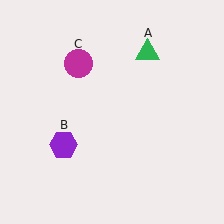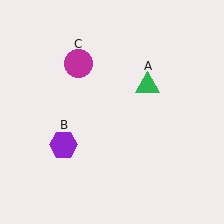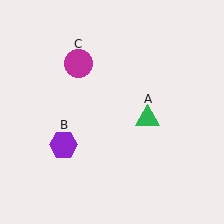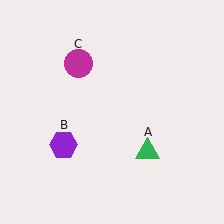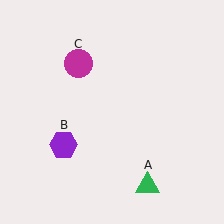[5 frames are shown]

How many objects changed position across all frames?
1 object changed position: green triangle (object A).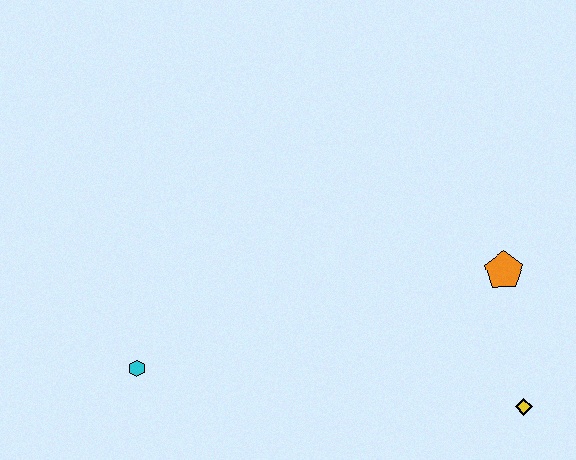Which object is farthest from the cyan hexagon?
The yellow diamond is farthest from the cyan hexagon.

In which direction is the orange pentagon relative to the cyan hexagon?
The orange pentagon is to the right of the cyan hexagon.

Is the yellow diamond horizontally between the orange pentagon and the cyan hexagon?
No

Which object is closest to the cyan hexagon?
The orange pentagon is closest to the cyan hexagon.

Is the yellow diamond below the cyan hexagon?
Yes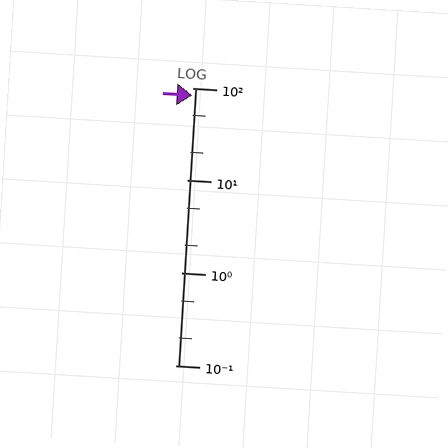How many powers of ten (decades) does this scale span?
The scale spans 3 decades, from 0.1 to 100.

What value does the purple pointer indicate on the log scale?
The pointer indicates approximately 82.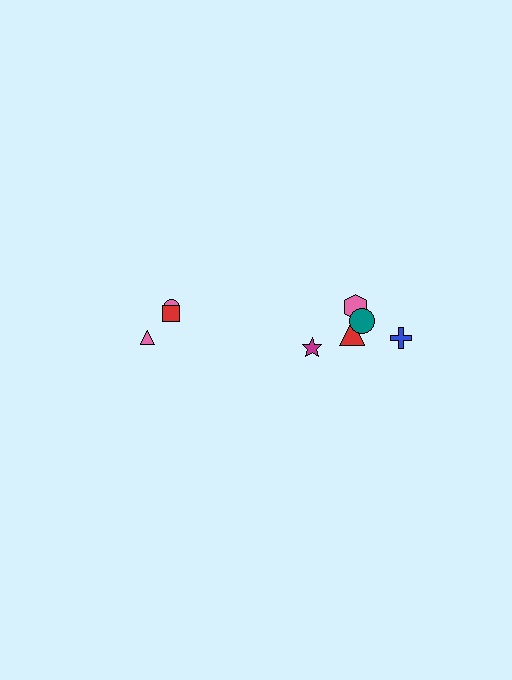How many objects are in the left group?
There are 3 objects.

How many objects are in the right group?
There are 5 objects.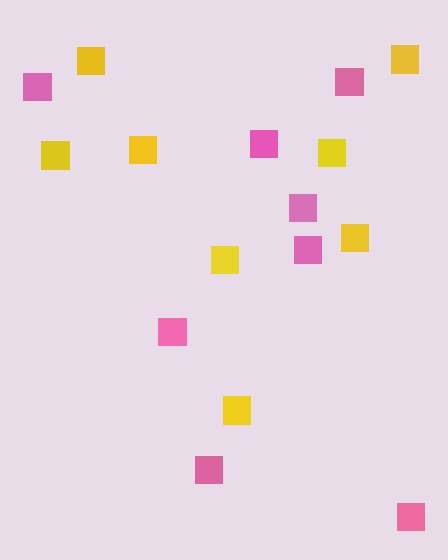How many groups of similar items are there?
There are 2 groups: one group of yellow squares (8) and one group of pink squares (8).